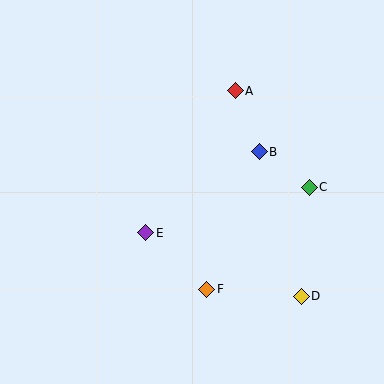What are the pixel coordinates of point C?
Point C is at (309, 187).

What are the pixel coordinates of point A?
Point A is at (235, 91).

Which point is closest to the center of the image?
Point E at (146, 233) is closest to the center.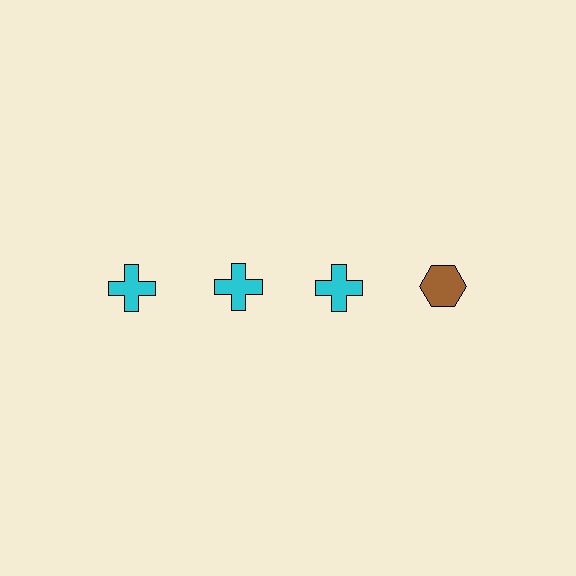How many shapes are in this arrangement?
There are 4 shapes arranged in a grid pattern.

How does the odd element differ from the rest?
It differs in both color (brown instead of cyan) and shape (hexagon instead of cross).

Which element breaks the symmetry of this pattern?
The brown hexagon in the top row, second from right column breaks the symmetry. All other shapes are cyan crosses.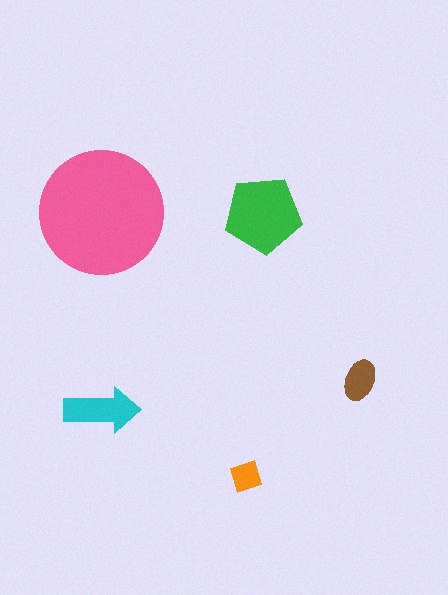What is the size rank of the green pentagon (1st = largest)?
2nd.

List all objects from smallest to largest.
The orange square, the brown ellipse, the cyan arrow, the green pentagon, the pink circle.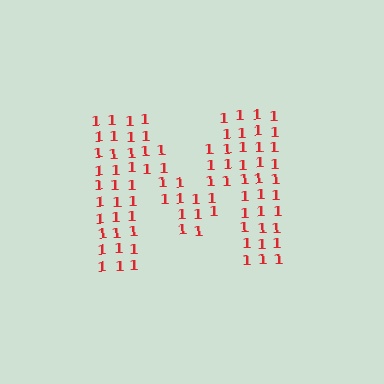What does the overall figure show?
The overall figure shows the letter M.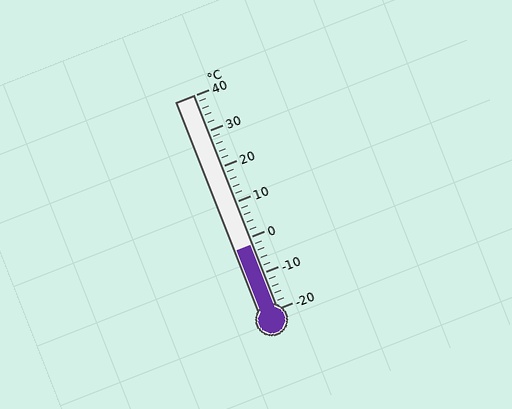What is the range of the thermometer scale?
The thermometer scale ranges from -20°C to 40°C.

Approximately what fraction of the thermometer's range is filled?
The thermometer is filled to approximately 30% of its range.